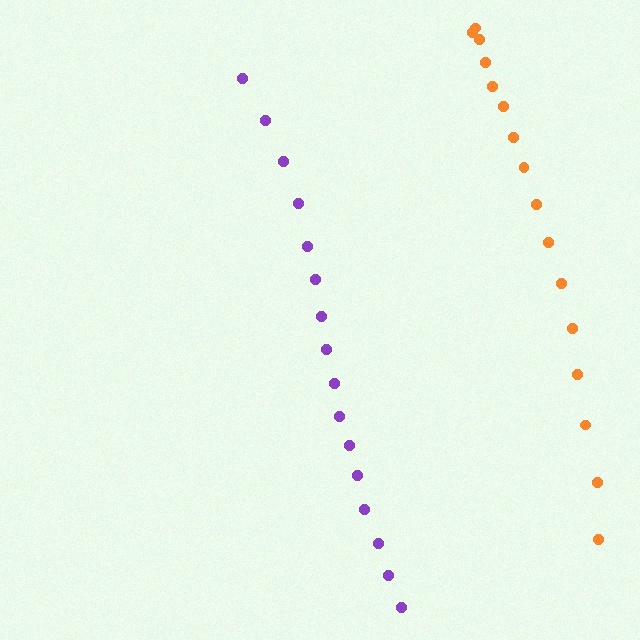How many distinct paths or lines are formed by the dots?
There are 2 distinct paths.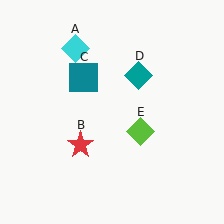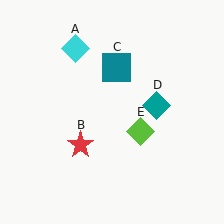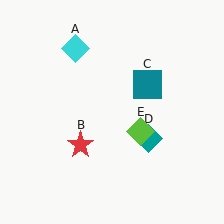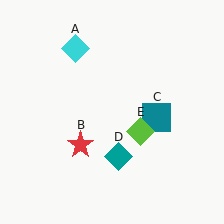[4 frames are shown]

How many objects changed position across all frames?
2 objects changed position: teal square (object C), teal diamond (object D).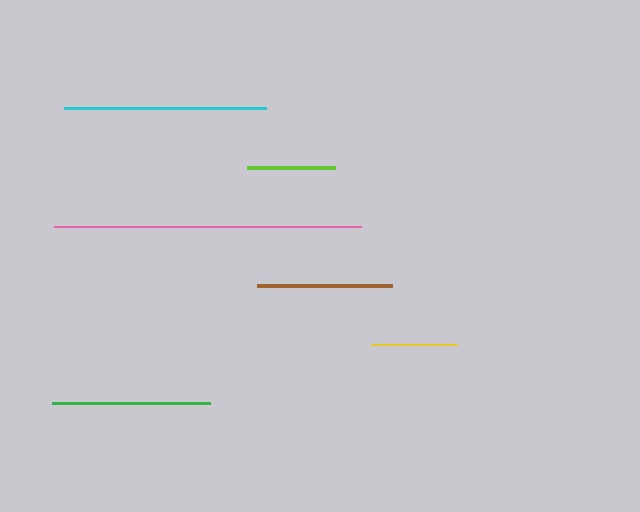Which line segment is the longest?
The pink line is the longest at approximately 307 pixels.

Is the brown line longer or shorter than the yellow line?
The brown line is longer than the yellow line.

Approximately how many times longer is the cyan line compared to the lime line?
The cyan line is approximately 2.3 times the length of the lime line.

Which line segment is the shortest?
The yellow line is the shortest at approximately 86 pixels.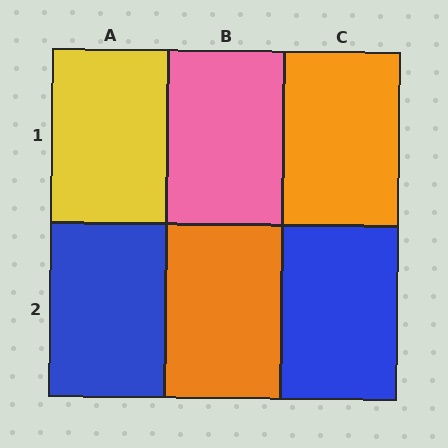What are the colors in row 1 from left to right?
Yellow, pink, orange.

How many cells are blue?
2 cells are blue.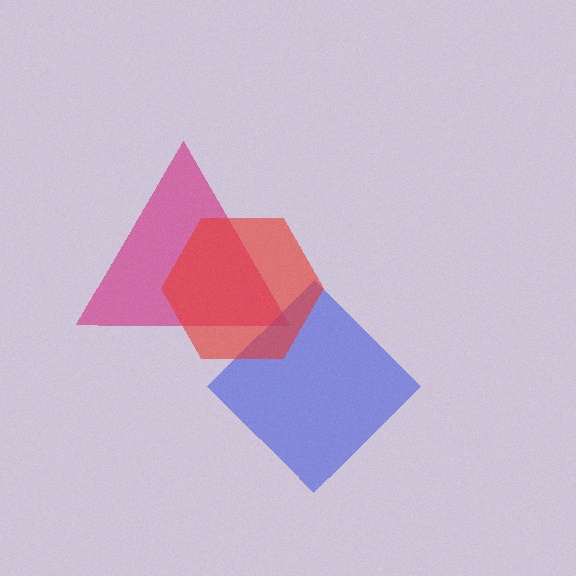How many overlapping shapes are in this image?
There are 3 overlapping shapes in the image.